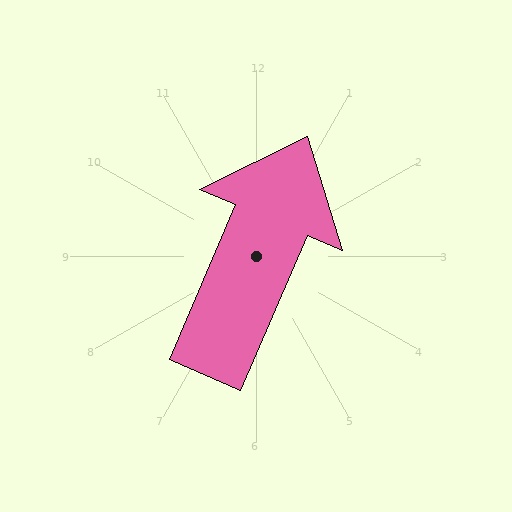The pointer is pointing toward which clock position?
Roughly 1 o'clock.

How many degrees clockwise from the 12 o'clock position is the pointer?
Approximately 23 degrees.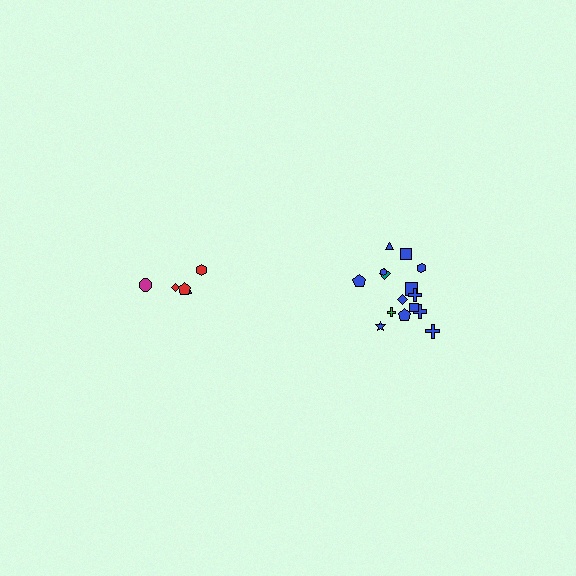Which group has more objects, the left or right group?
The right group.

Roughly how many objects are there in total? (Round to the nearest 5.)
Roughly 20 objects in total.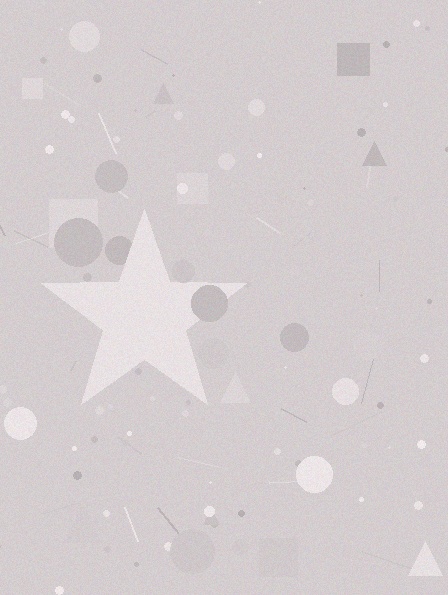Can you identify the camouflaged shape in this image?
The camouflaged shape is a star.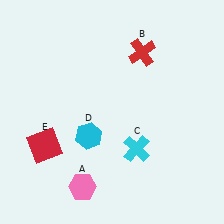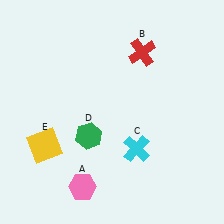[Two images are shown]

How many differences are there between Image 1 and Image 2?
There are 2 differences between the two images.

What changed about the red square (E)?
In Image 1, E is red. In Image 2, it changed to yellow.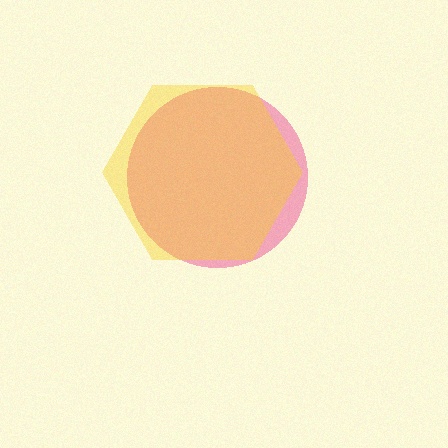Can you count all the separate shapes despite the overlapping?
Yes, there are 2 separate shapes.